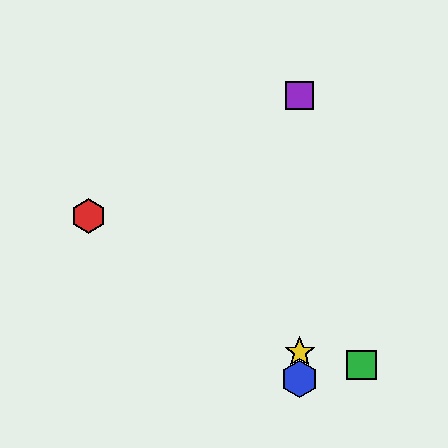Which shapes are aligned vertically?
The blue hexagon, the yellow star, the purple square are aligned vertically.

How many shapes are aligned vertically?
3 shapes (the blue hexagon, the yellow star, the purple square) are aligned vertically.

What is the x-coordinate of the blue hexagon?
The blue hexagon is at x≈300.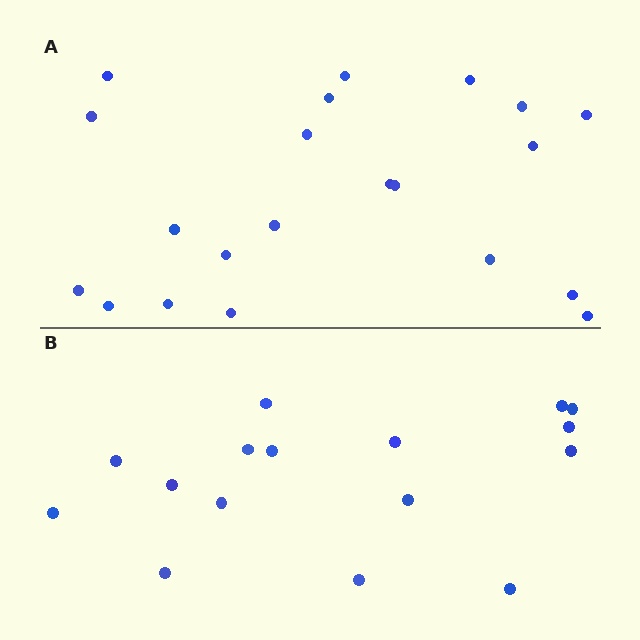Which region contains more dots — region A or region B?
Region A (the top region) has more dots.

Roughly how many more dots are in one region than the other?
Region A has about 5 more dots than region B.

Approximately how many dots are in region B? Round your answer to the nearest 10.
About 20 dots. (The exact count is 16, which rounds to 20.)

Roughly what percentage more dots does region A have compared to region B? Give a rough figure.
About 30% more.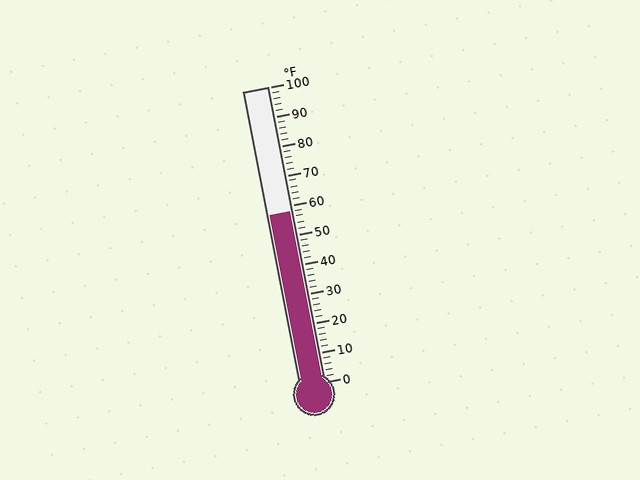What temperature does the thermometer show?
The thermometer shows approximately 58°F.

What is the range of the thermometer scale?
The thermometer scale ranges from 0°F to 100°F.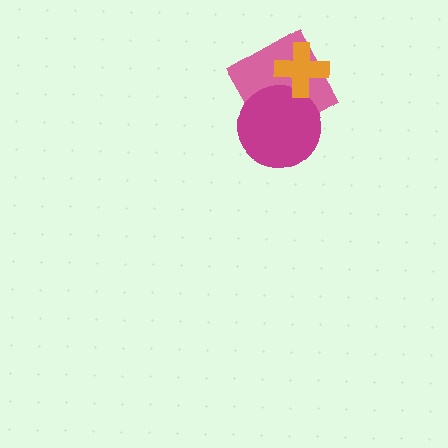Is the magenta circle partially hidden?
Yes, it is partially covered by another shape.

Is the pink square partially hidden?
Yes, it is partially covered by another shape.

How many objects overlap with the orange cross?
2 objects overlap with the orange cross.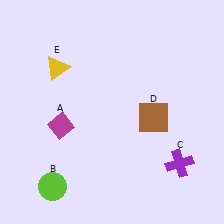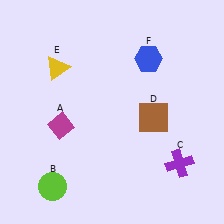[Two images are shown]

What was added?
A blue hexagon (F) was added in Image 2.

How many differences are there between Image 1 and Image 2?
There is 1 difference between the two images.